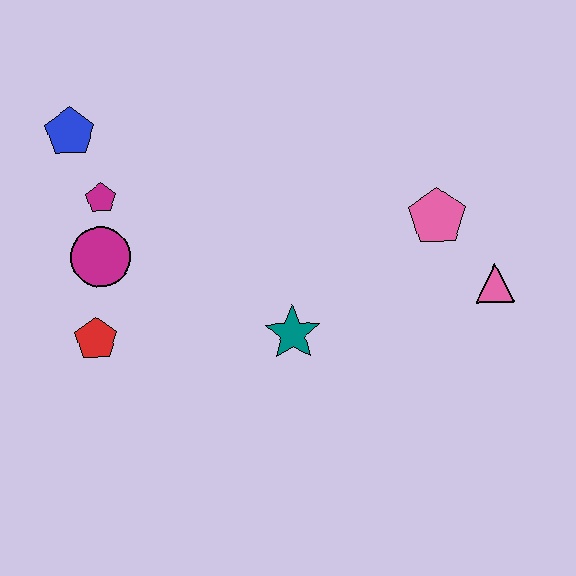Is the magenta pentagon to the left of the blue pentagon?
No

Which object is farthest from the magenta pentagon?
The pink triangle is farthest from the magenta pentagon.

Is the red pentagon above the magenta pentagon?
No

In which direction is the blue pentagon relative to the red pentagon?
The blue pentagon is above the red pentagon.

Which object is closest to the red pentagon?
The magenta circle is closest to the red pentagon.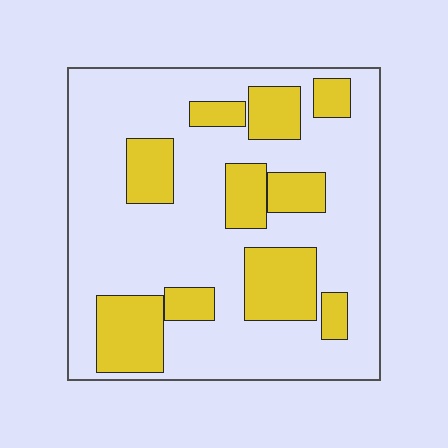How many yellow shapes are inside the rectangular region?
10.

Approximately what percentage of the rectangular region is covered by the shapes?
Approximately 30%.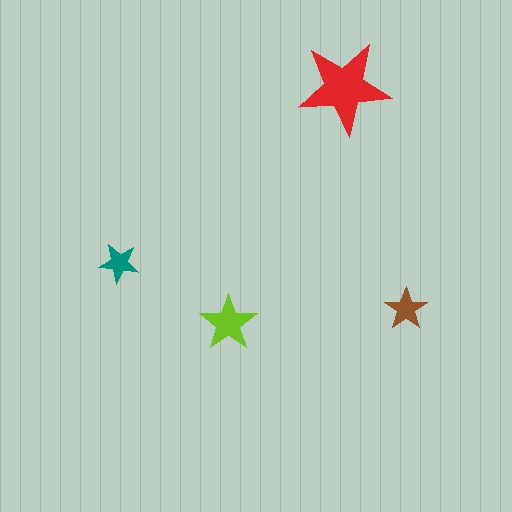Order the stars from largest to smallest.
the red one, the lime one, the brown one, the teal one.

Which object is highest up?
The red star is topmost.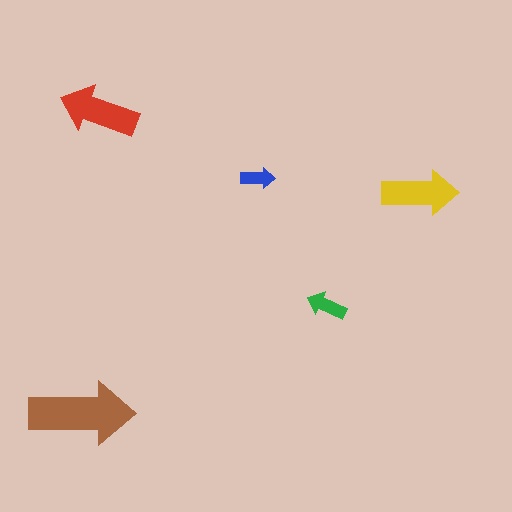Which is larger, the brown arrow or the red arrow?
The brown one.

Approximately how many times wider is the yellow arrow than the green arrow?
About 2 times wider.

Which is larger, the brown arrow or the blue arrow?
The brown one.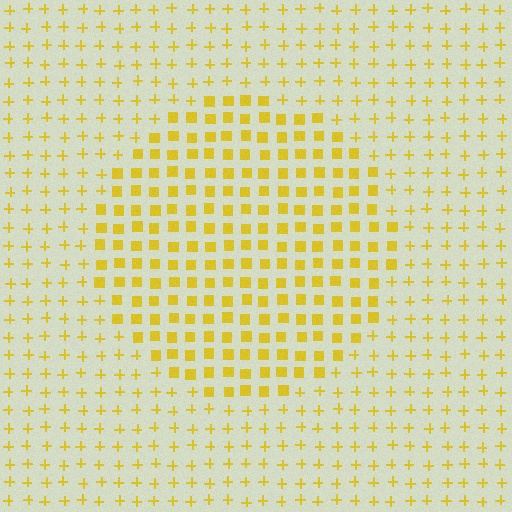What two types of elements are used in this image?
The image uses squares inside the circle region and plus signs outside it.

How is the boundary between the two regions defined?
The boundary is defined by a change in element shape: squares inside vs. plus signs outside. All elements share the same color and spacing.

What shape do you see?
I see a circle.